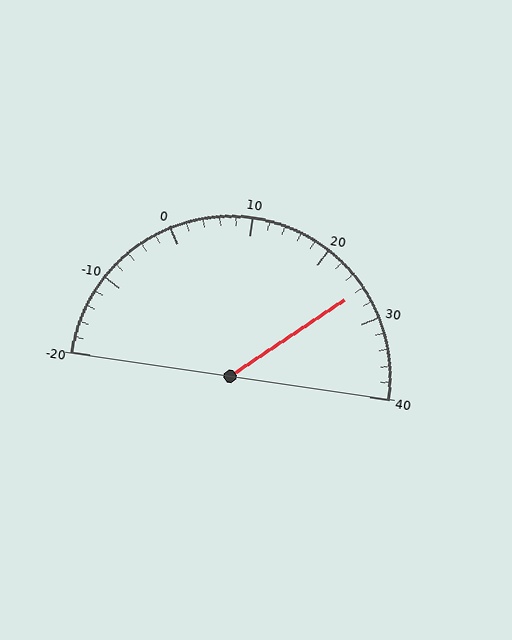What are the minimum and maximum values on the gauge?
The gauge ranges from -20 to 40.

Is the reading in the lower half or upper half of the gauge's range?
The reading is in the upper half of the range (-20 to 40).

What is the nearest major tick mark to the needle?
The nearest major tick mark is 30.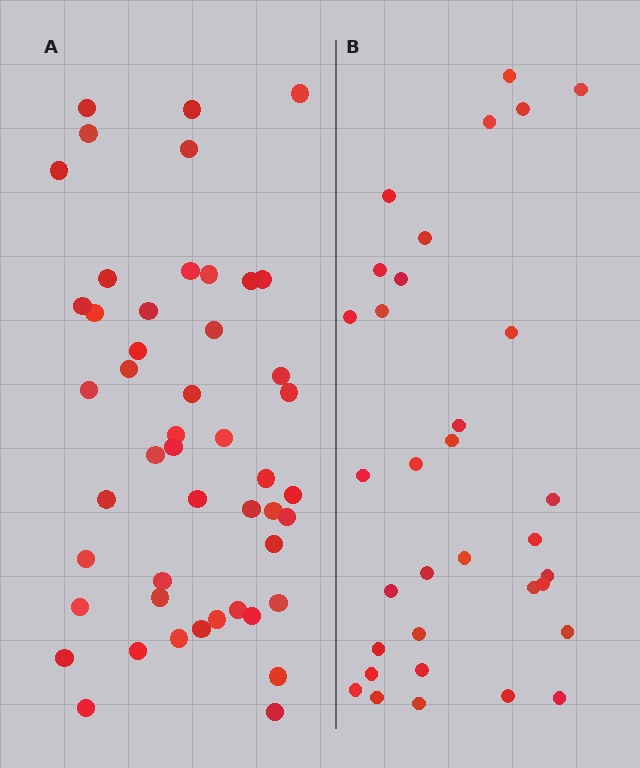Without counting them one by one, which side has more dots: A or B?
Region A (the left region) has more dots.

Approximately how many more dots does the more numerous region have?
Region A has approximately 15 more dots than region B.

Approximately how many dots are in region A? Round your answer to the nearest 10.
About 50 dots. (The exact count is 48, which rounds to 50.)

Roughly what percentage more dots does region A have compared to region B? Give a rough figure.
About 45% more.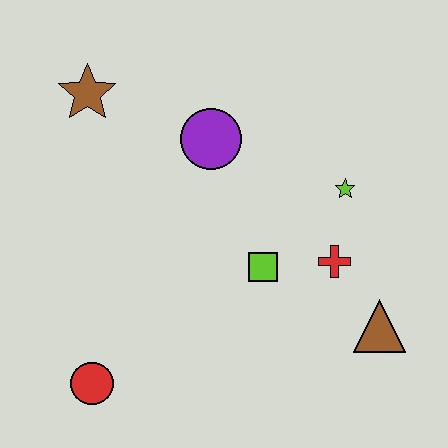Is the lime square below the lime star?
Yes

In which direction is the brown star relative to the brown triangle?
The brown star is to the left of the brown triangle.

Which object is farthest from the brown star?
The brown triangle is farthest from the brown star.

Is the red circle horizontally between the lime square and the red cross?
No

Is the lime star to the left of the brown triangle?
Yes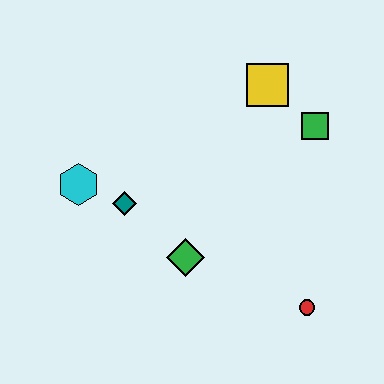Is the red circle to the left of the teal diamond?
No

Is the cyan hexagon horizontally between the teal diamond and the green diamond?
No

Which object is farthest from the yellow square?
The red circle is farthest from the yellow square.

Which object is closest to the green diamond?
The teal diamond is closest to the green diamond.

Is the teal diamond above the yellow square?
No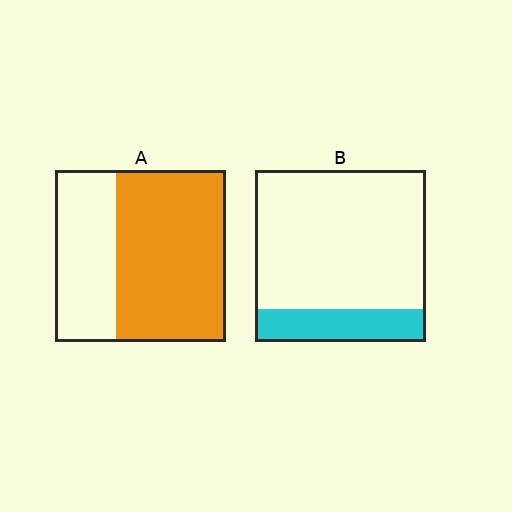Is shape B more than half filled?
No.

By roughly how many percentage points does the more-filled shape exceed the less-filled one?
By roughly 45 percentage points (A over B).